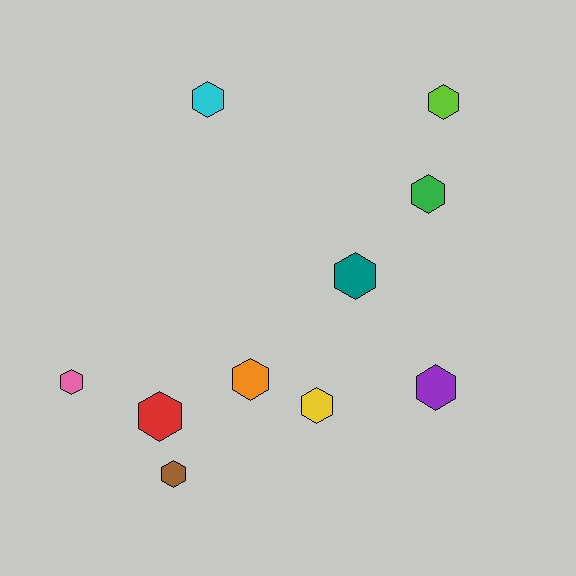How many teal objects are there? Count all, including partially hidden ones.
There is 1 teal object.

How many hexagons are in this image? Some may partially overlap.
There are 10 hexagons.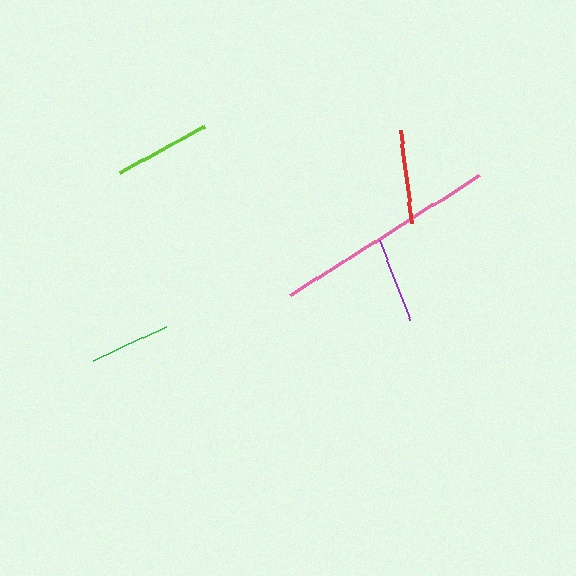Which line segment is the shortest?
The green line is the shortest at approximately 81 pixels.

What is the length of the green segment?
The green segment is approximately 81 pixels long.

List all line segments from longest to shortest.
From longest to shortest: pink, lime, red, purple, green.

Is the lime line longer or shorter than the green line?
The lime line is longer than the green line.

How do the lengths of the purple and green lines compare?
The purple and green lines are approximately the same length.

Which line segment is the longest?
The pink line is the longest at approximately 224 pixels.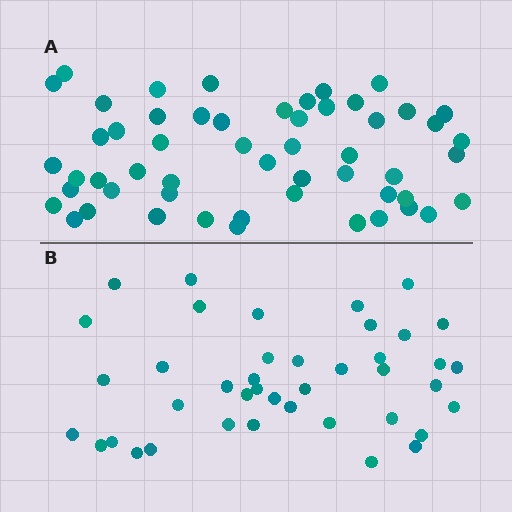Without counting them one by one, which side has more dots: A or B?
Region A (the top region) has more dots.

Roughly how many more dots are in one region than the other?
Region A has approximately 15 more dots than region B.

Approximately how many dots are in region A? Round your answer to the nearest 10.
About 50 dots. (The exact count is 54, which rounds to 50.)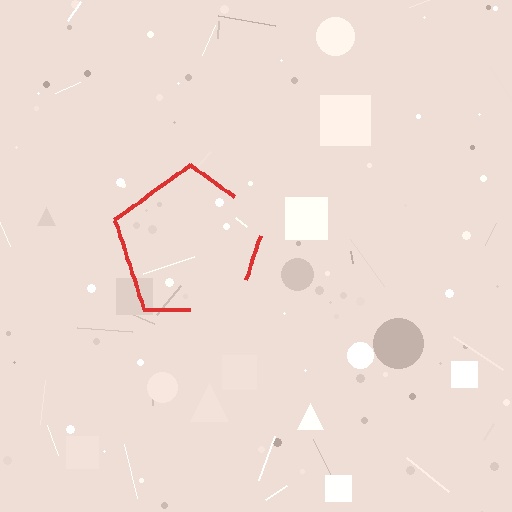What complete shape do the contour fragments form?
The contour fragments form a pentagon.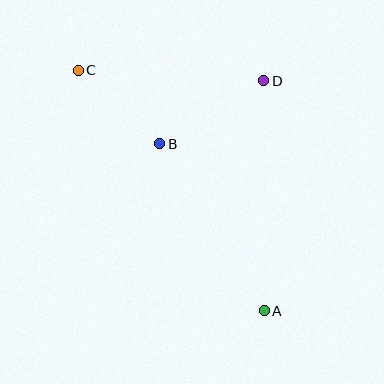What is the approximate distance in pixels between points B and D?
The distance between B and D is approximately 121 pixels.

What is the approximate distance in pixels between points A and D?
The distance between A and D is approximately 230 pixels.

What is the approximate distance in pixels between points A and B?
The distance between A and B is approximately 197 pixels.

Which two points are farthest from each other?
Points A and C are farthest from each other.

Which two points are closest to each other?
Points B and C are closest to each other.